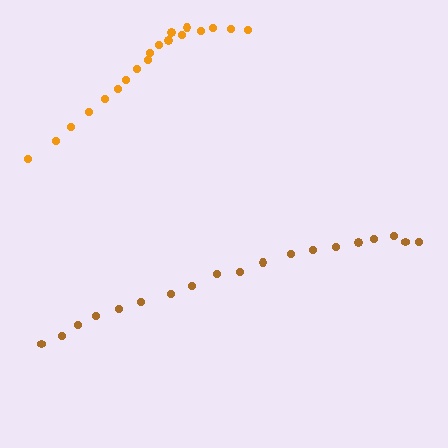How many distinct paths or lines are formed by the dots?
There are 2 distinct paths.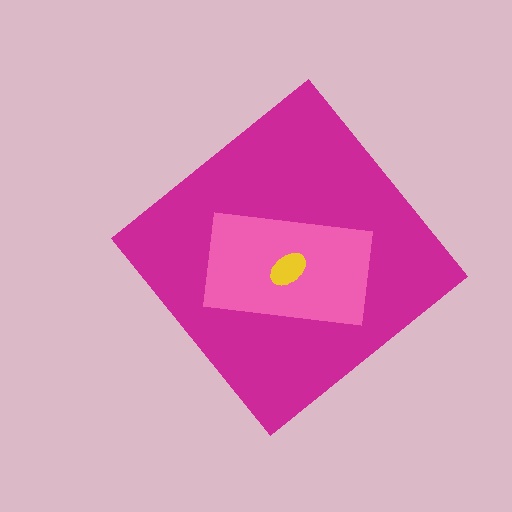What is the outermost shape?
The magenta diamond.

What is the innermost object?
The yellow ellipse.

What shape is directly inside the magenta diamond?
The pink rectangle.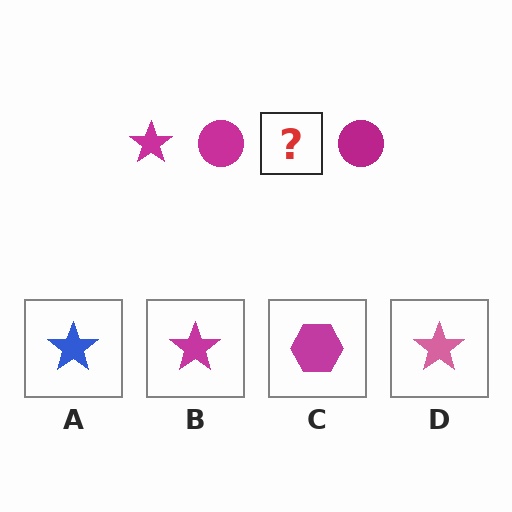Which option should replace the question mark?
Option B.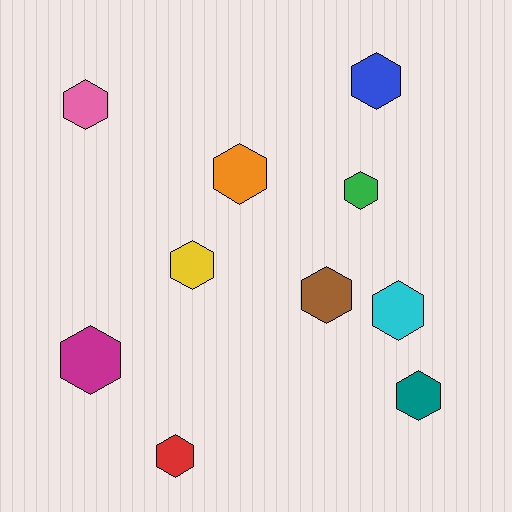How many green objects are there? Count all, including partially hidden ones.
There is 1 green object.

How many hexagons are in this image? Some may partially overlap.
There are 10 hexagons.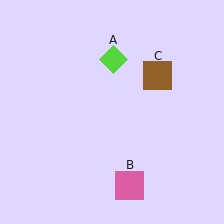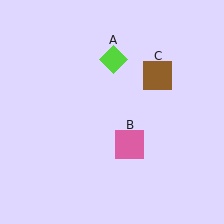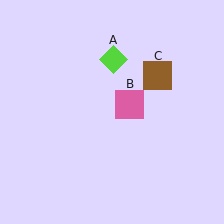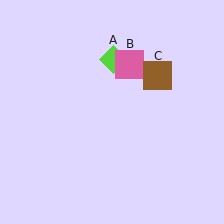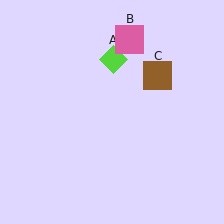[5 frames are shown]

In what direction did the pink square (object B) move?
The pink square (object B) moved up.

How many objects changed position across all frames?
1 object changed position: pink square (object B).